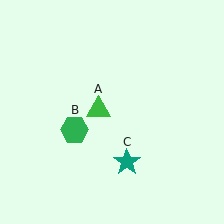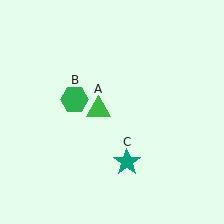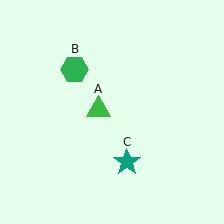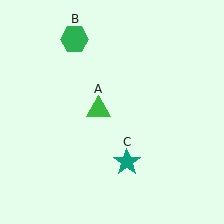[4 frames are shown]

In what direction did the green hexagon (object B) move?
The green hexagon (object B) moved up.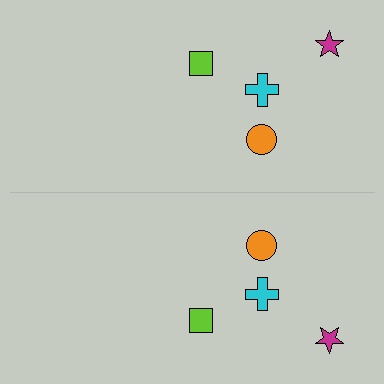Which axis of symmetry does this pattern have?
The pattern has a horizontal axis of symmetry running through the center of the image.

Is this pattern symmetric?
Yes, this pattern has bilateral (reflection) symmetry.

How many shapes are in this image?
There are 8 shapes in this image.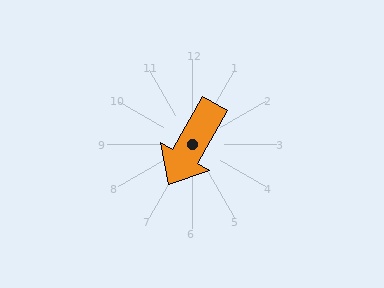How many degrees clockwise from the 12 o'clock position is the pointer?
Approximately 210 degrees.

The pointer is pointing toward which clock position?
Roughly 7 o'clock.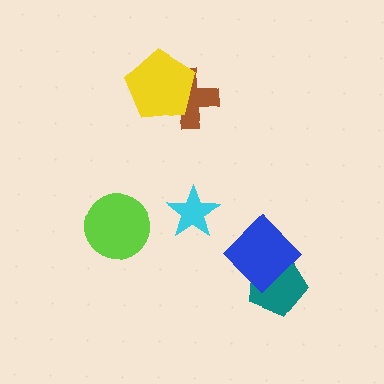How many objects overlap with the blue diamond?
1 object overlaps with the blue diamond.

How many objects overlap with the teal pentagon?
1 object overlaps with the teal pentagon.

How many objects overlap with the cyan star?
0 objects overlap with the cyan star.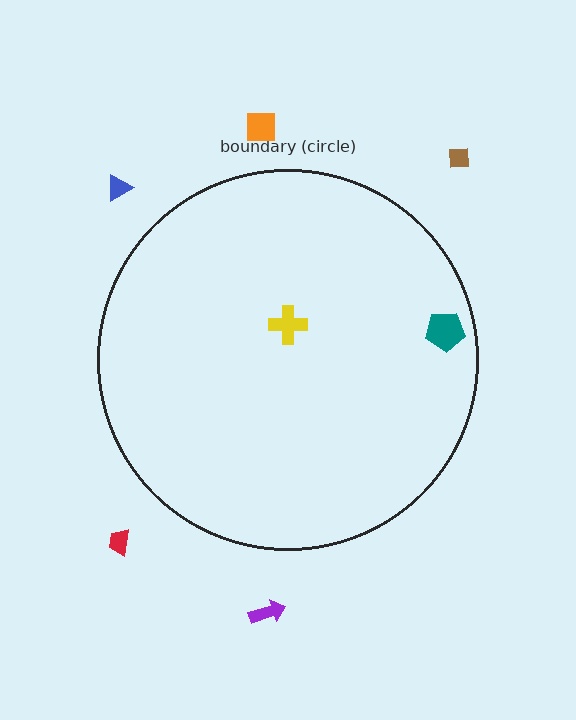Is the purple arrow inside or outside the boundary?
Outside.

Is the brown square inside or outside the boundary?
Outside.